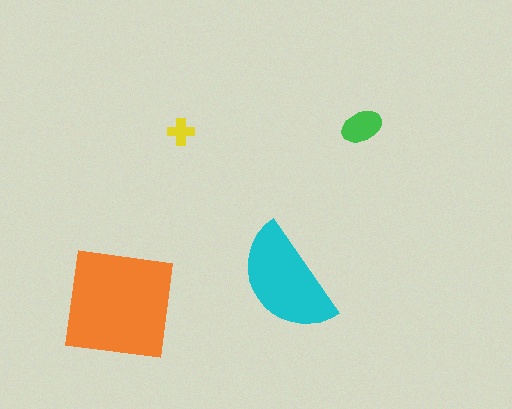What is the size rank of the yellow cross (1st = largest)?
4th.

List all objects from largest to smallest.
The orange square, the cyan semicircle, the green ellipse, the yellow cross.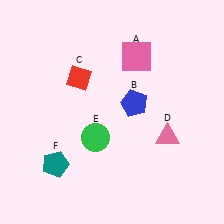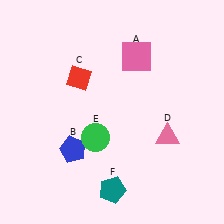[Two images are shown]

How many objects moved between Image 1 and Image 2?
2 objects moved between the two images.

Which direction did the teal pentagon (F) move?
The teal pentagon (F) moved right.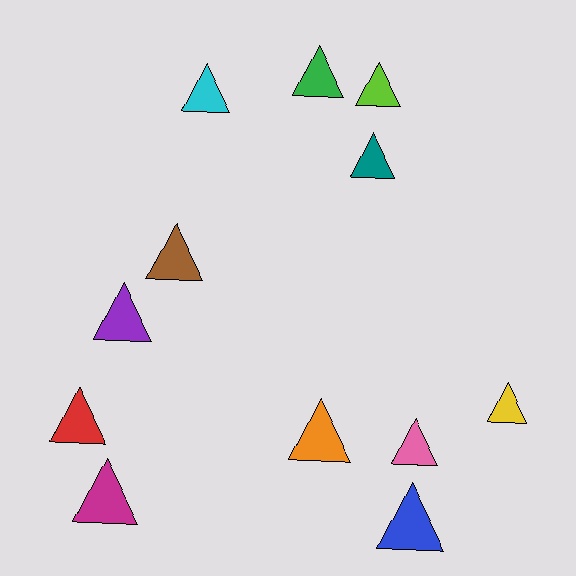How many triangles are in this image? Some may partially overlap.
There are 12 triangles.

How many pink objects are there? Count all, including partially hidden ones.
There is 1 pink object.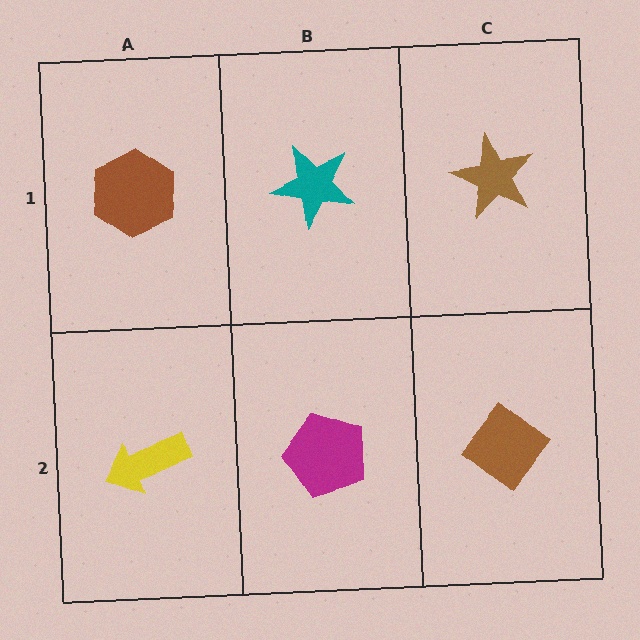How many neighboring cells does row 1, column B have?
3.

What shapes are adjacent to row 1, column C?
A brown diamond (row 2, column C), a teal star (row 1, column B).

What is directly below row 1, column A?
A yellow arrow.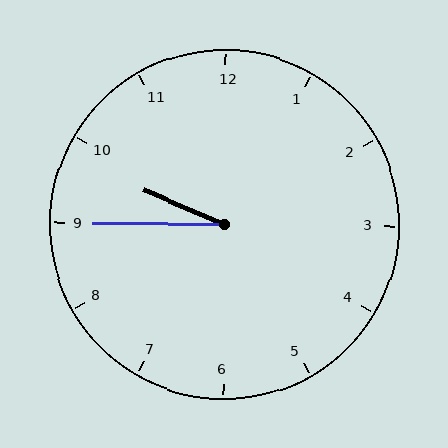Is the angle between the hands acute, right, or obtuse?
It is acute.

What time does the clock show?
9:45.